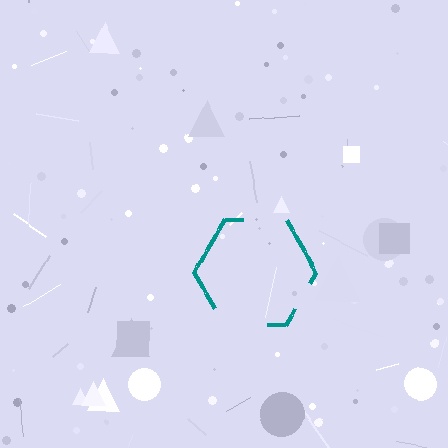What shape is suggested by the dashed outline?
The dashed outline suggests a hexagon.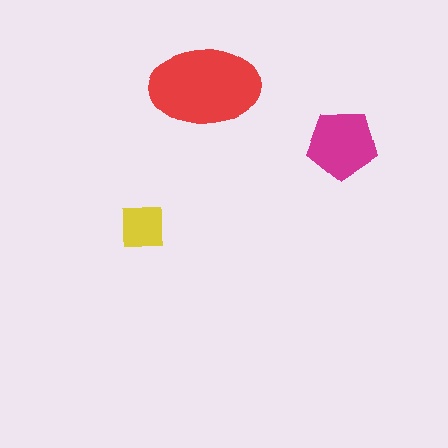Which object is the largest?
The red ellipse.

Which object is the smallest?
The yellow square.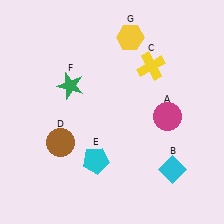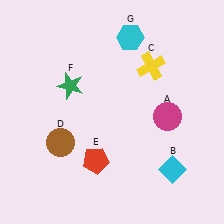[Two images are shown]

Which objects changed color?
E changed from cyan to red. G changed from yellow to cyan.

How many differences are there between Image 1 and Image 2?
There are 2 differences between the two images.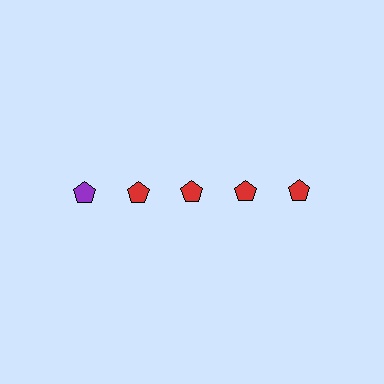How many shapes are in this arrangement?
There are 5 shapes arranged in a grid pattern.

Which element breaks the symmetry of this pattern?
The purple pentagon in the top row, leftmost column breaks the symmetry. All other shapes are red pentagons.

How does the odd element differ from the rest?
It has a different color: purple instead of red.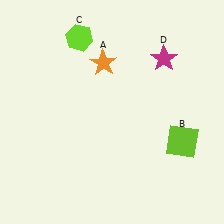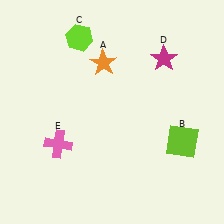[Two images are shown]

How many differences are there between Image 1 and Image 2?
There is 1 difference between the two images.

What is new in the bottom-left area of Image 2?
A pink cross (E) was added in the bottom-left area of Image 2.